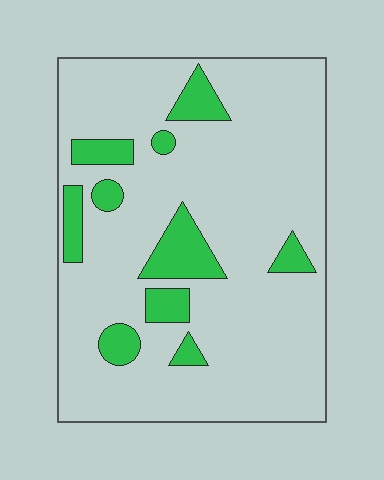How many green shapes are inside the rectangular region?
10.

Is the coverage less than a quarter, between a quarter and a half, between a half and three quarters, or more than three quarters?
Less than a quarter.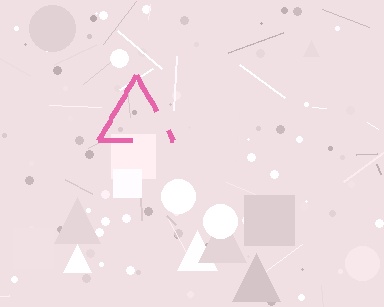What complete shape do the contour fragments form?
The contour fragments form a triangle.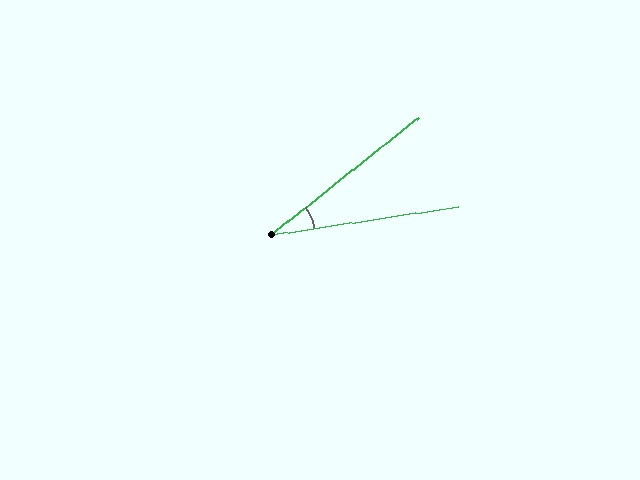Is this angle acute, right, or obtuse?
It is acute.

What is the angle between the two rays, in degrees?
Approximately 30 degrees.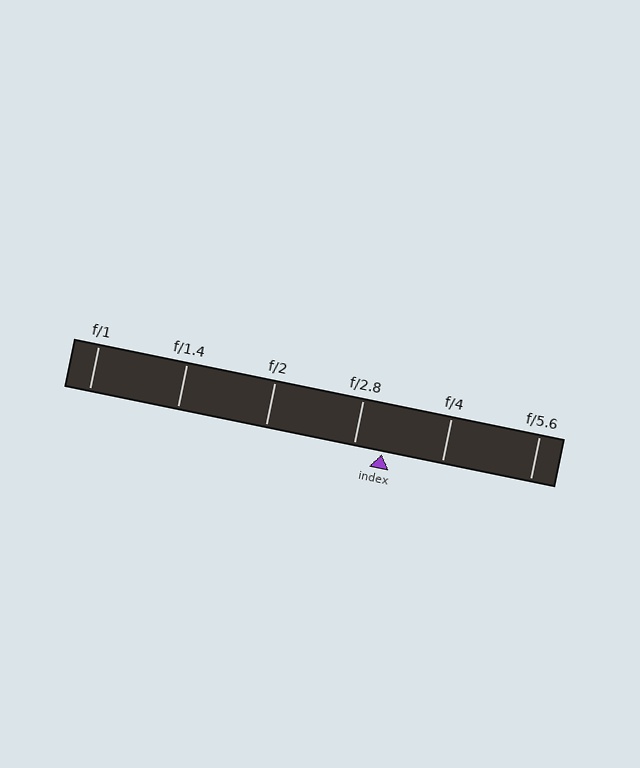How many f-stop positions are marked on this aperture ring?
There are 6 f-stop positions marked.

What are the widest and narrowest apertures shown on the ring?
The widest aperture shown is f/1 and the narrowest is f/5.6.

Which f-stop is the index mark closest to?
The index mark is closest to f/2.8.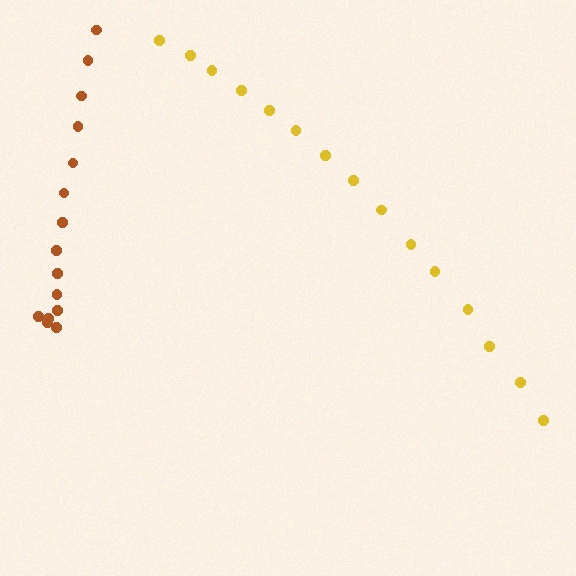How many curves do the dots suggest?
There are 2 distinct paths.